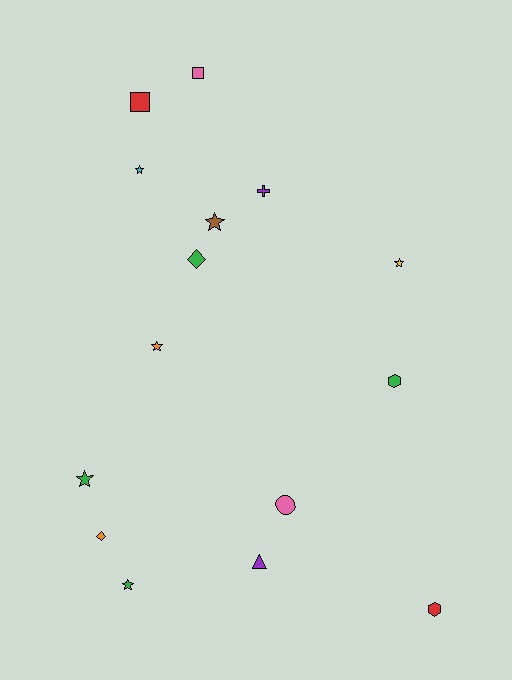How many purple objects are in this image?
There are 2 purple objects.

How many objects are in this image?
There are 15 objects.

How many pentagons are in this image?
There are no pentagons.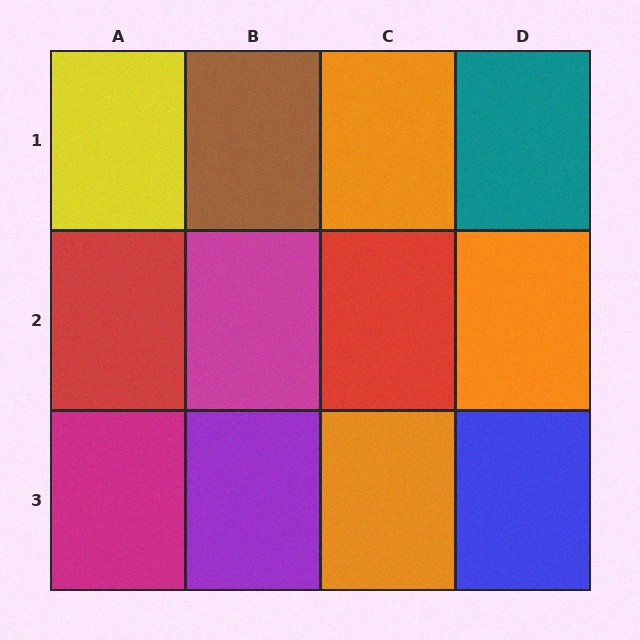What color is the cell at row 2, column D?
Orange.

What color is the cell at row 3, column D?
Blue.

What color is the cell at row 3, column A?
Magenta.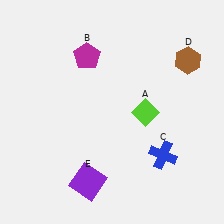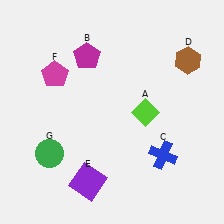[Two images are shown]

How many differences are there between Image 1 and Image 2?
There are 2 differences between the two images.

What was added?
A magenta pentagon (F), a green circle (G) were added in Image 2.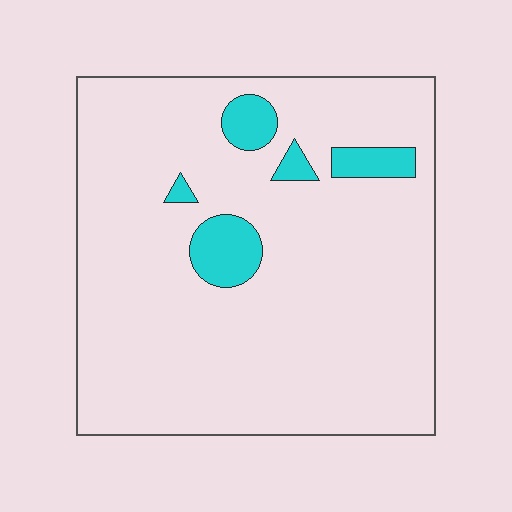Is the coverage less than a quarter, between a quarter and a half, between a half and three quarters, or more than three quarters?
Less than a quarter.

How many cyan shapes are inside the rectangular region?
5.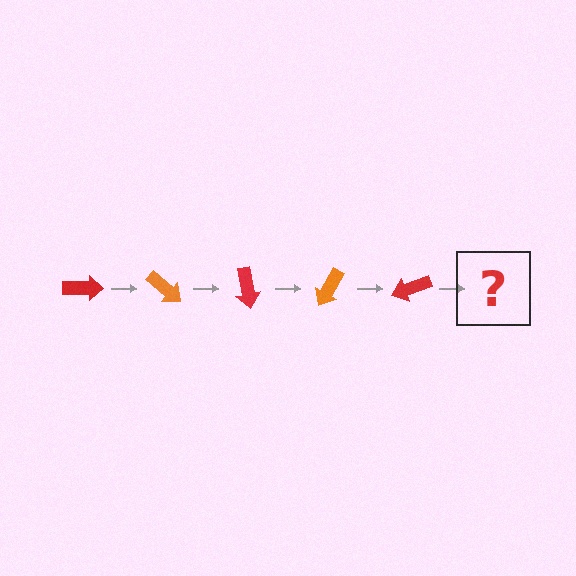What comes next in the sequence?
The next element should be an orange arrow, rotated 200 degrees from the start.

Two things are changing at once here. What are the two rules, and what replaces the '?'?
The two rules are that it rotates 40 degrees each step and the color cycles through red and orange. The '?' should be an orange arrow, rotated 200 degrees from the start.